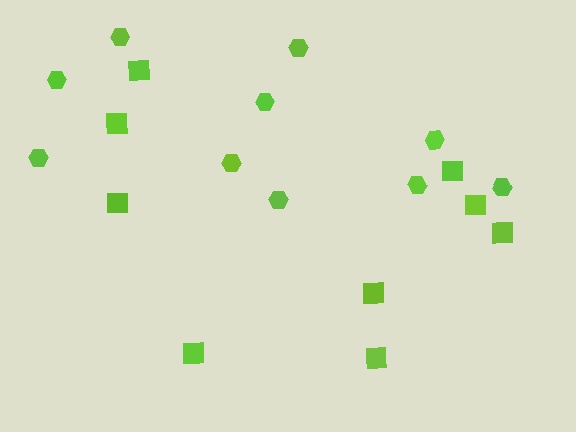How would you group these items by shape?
There are 2 groups: one group of squares (9) and one group of hexagons (10).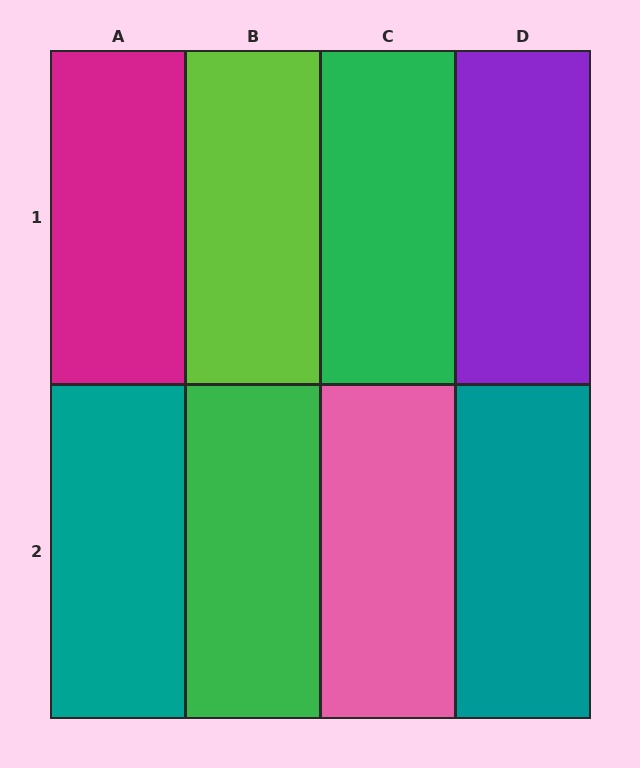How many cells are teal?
2 cells are teal.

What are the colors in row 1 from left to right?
Magenta, lime, green, purple.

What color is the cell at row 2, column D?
Teal.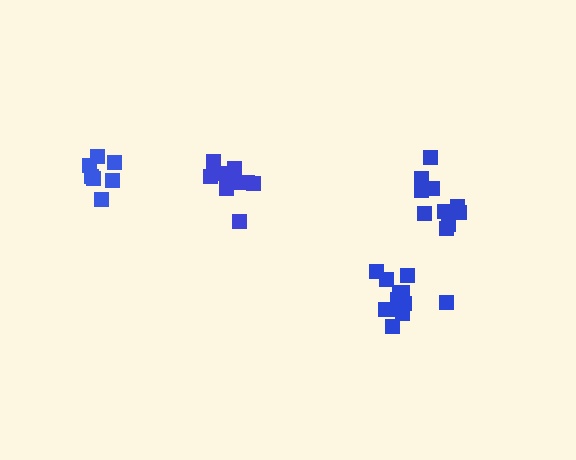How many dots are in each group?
Group 1: 13 dots, Group 2: 10 dots, Group 3: 9 dots, Group 4: 7 dots (39 total).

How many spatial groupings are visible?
There are 4 spatial groupings.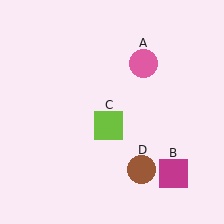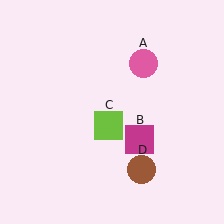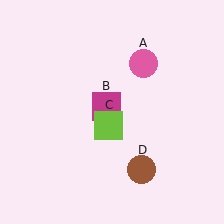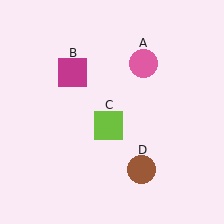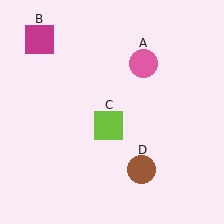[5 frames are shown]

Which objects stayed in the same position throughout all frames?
Pink circle (object A) and lime square (object C) and brown circle (object D) remained stationary.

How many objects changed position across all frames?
1 object changed position: magenta square (object B).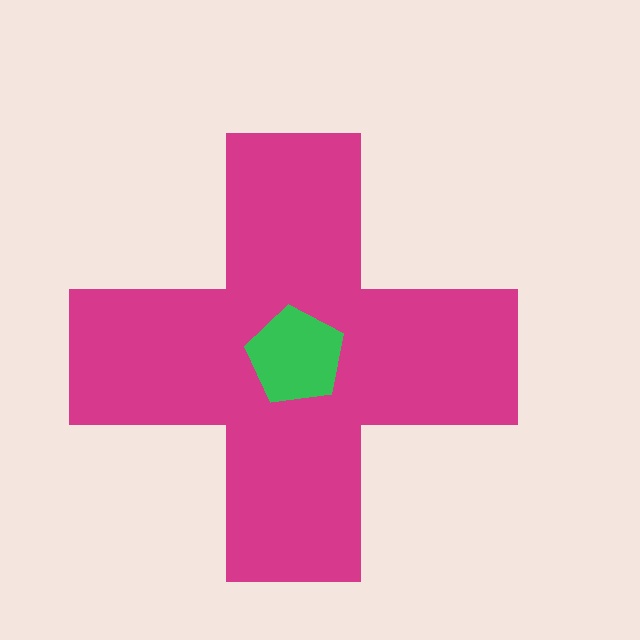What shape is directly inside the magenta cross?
The green pentagon.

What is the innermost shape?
The green pentagon.